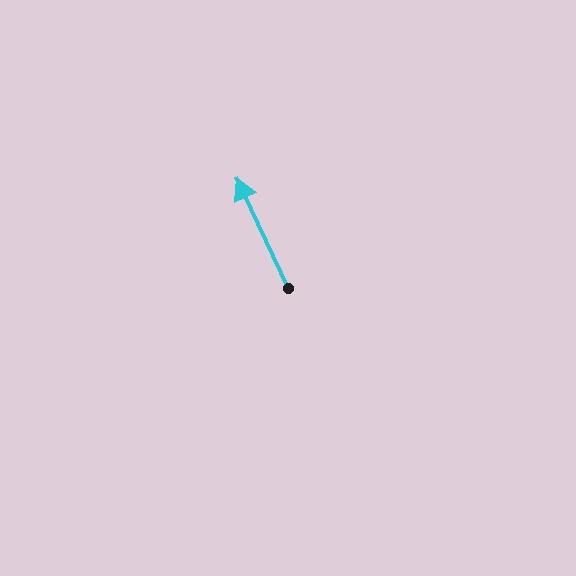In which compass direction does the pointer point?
Northwest.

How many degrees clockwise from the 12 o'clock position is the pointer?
Approximately 335 degrees.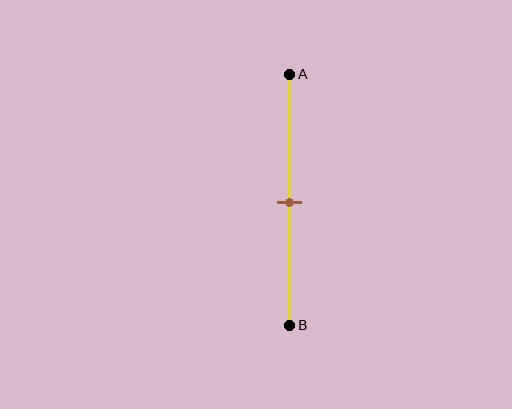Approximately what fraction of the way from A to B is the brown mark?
The brown mark is approximately 50% of the way from A to B.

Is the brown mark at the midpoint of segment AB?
Yes, the mark is approximately at the midpoint.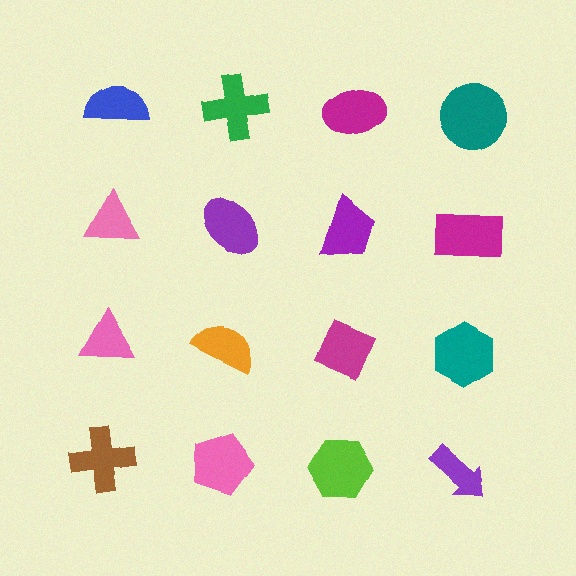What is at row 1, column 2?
A green cross.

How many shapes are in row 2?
4 shapes.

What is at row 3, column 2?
An orange semicircle.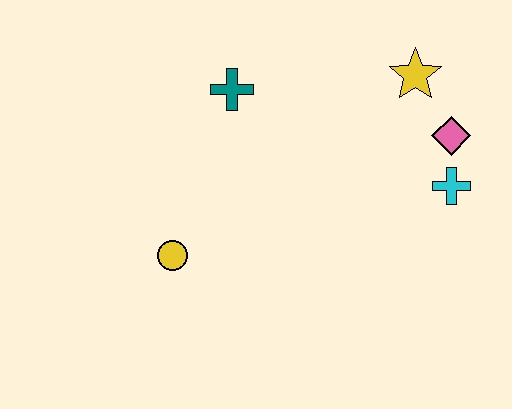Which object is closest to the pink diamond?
The cyan cross is closest to the pink diamond.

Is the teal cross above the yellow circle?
Yes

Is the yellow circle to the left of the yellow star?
Yes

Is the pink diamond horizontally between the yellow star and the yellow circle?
No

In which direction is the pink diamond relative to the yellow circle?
The pink diamond is to the right of the yellow circle.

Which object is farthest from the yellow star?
The yellow circle is farthest from the yellow star.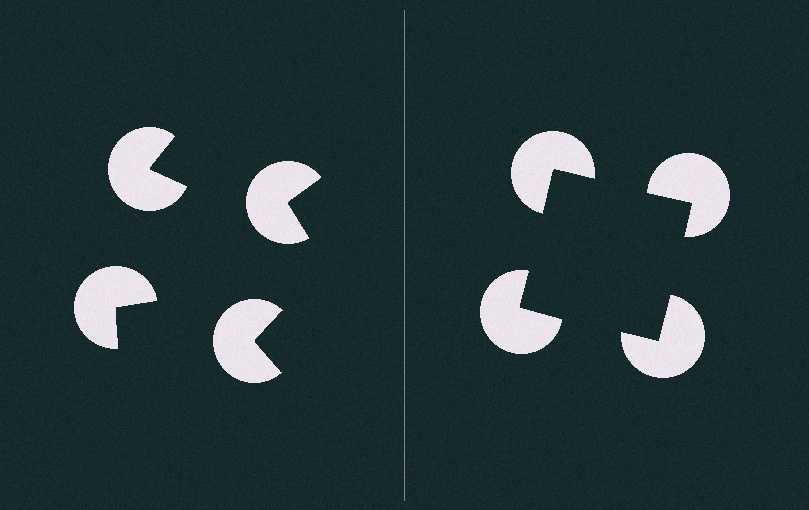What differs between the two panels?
The pac-man discs are positioned identically on both sides; only the wedge orientations differ. On the right they align to a square; on the left they are misaligned.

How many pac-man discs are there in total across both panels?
8 — 4 on each side.